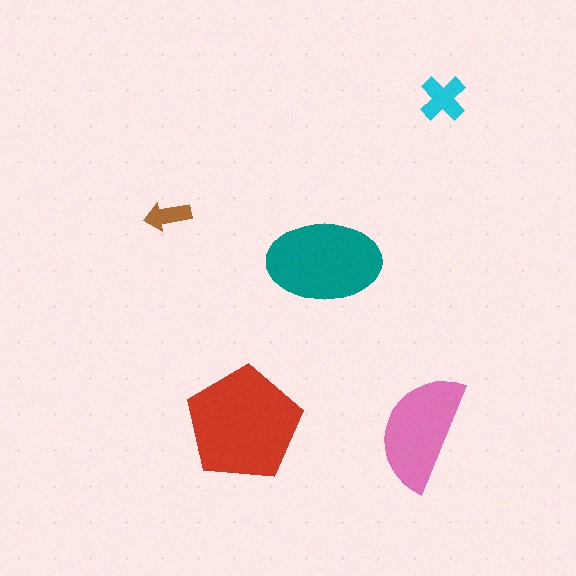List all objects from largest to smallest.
The red pentagon, the teal ellipse, the pink semicircle, the cyan cross, the brown arrow.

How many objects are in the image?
There are 5 objects in the image.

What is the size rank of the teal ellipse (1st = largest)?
2nd.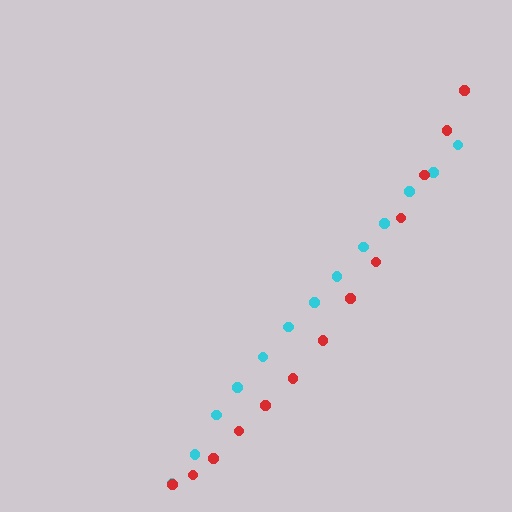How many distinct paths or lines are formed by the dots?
There are 2 distinct paths.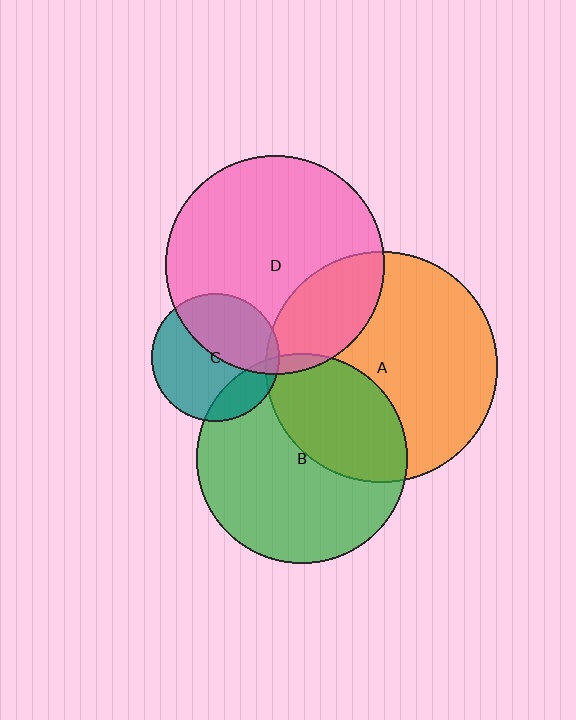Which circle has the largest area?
Circle A (orange).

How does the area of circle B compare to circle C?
Approximately 2.7 times.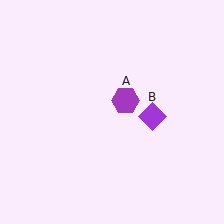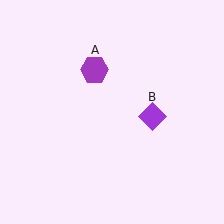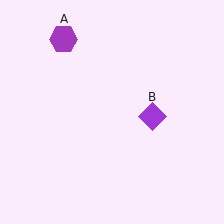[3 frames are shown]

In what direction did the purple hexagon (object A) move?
The purple hexagon (object A) moved up and to the left.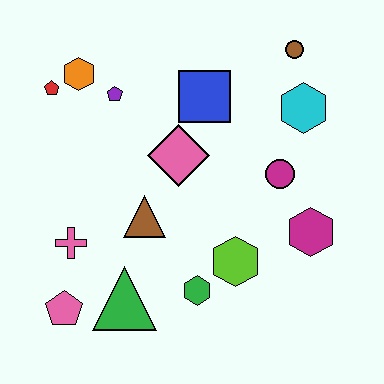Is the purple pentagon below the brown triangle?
No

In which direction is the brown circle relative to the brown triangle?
The brown circle is above the brown triangle.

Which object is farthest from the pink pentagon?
The brown circle is farthest from the pink pentagon.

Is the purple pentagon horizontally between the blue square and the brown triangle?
No